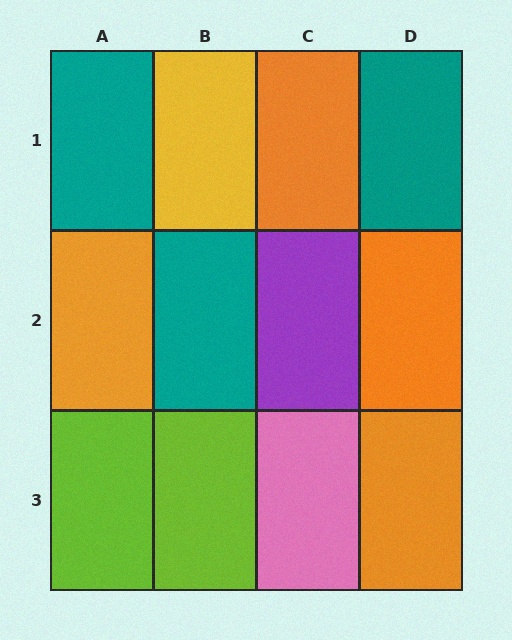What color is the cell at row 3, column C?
Pink.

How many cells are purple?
1 cell is purple.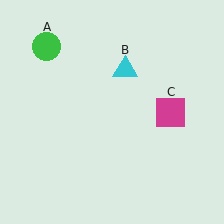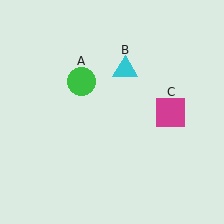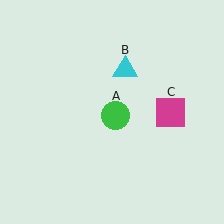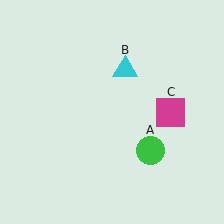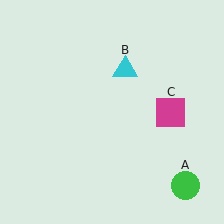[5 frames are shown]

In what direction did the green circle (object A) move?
The green circle (object A) moved down and to the right.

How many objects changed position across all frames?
1 object changed position: green circle (object A).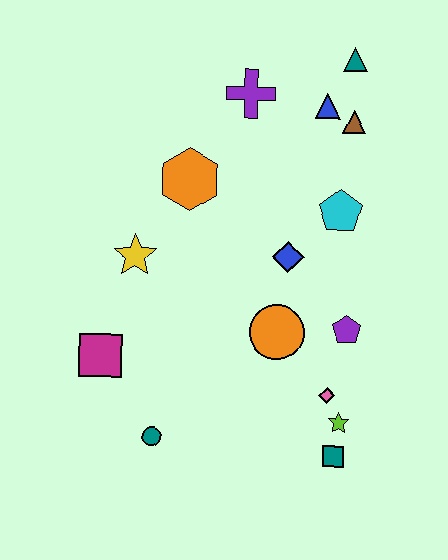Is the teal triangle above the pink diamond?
Yes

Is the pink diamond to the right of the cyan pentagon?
No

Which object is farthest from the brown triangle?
The teal circle is farthest from the brown triangle.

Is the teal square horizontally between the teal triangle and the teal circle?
Yes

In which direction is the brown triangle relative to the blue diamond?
The brown triangle is above the blue diamond.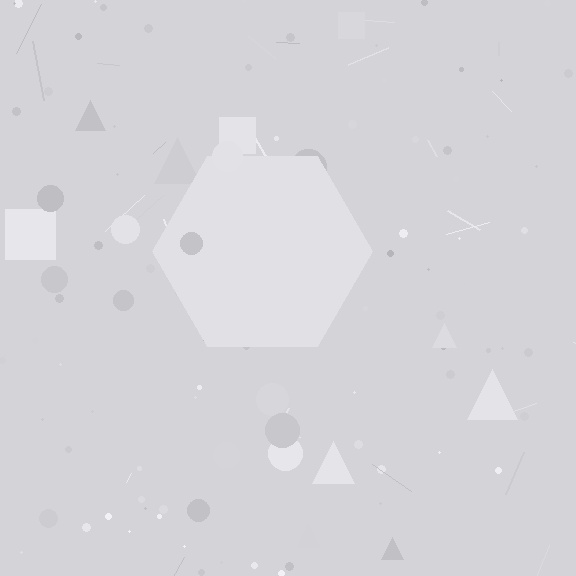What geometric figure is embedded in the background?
A hexagon is embedded in the background.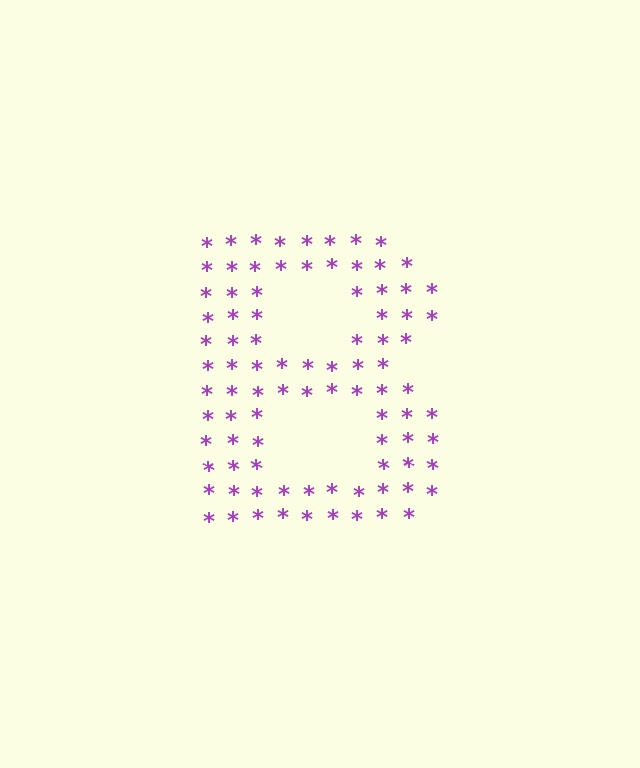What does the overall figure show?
The overall figure shows the letter B.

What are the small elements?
The small elements are asterisks.